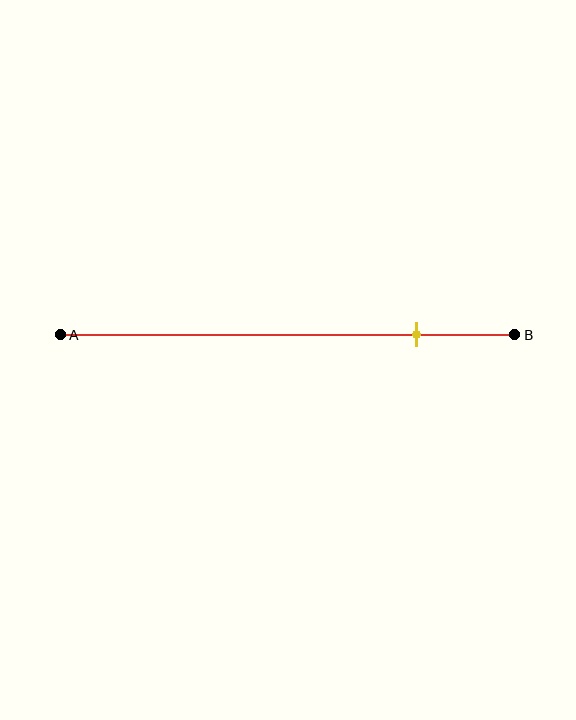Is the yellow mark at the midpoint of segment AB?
No, the mark is at about 80% from A, not at the 50% midpoint.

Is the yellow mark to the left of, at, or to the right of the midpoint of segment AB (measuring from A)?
The yellow mark is to the right of the midpoint of segment AB.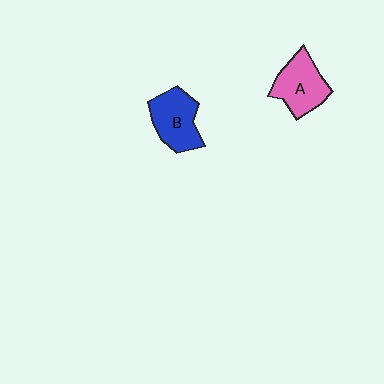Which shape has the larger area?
Shape A (pink).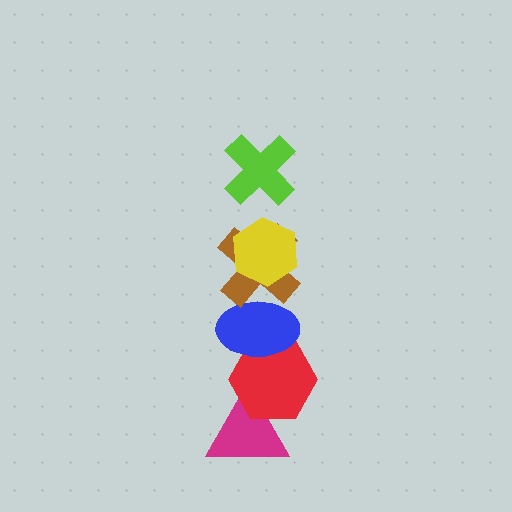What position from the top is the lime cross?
The lime cross is 1st from the top.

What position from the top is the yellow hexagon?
The yellow hexagon is 2nd from the top.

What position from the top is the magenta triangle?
The magenta triangle is 6th from the top.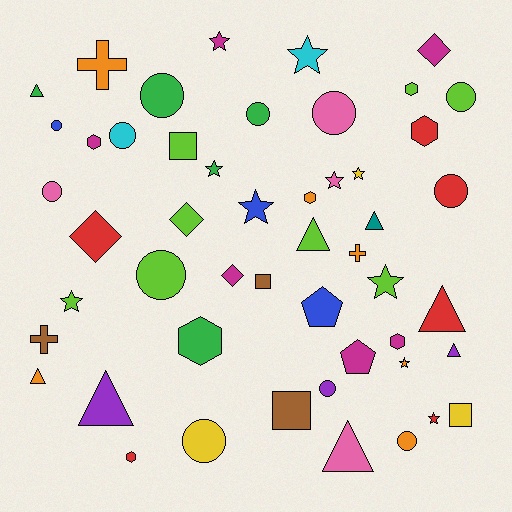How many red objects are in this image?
There are 6 red objects.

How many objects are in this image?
There are 50 objects.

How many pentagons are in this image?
There are 2 pentagons.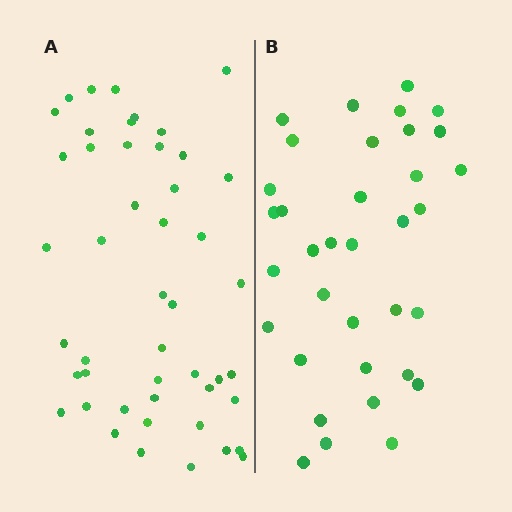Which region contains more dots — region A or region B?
Region A (the left region) has more dots.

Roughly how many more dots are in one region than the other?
Region A has roughly 12 or so more dots than region B.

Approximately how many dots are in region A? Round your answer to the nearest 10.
About 50 dots. (The exact count is 47, which rounds to 50.)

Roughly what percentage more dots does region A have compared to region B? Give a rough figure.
About 35% more.